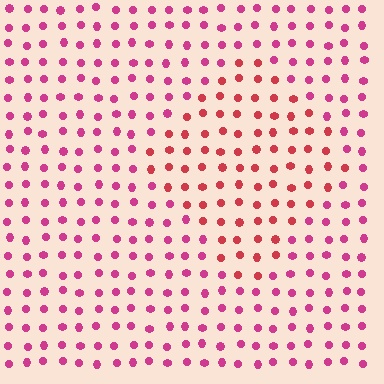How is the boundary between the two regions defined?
The boundary is defined purely by a slight shift in hue (about 28 degrees). Spacing, size, and orientation are identical on both sides.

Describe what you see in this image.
The image is filled with small magenta elements in a uniform arrangement. A diamond-shaped region is visible where the elements are tinted to a slightly different hue, forming a subtle color boundary.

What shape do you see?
I see a diamond.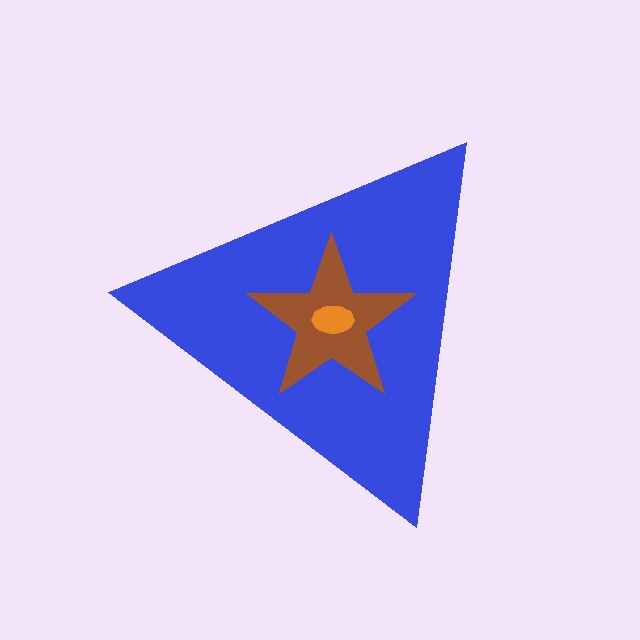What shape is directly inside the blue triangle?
The brown star.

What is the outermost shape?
The blue triangle.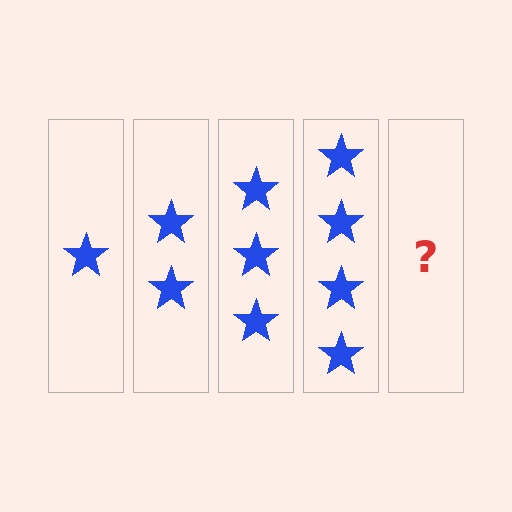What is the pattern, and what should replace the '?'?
The pattern is that each step adds one more star. The '?' should be 5 stars.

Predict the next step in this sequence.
The next step is 5 stars.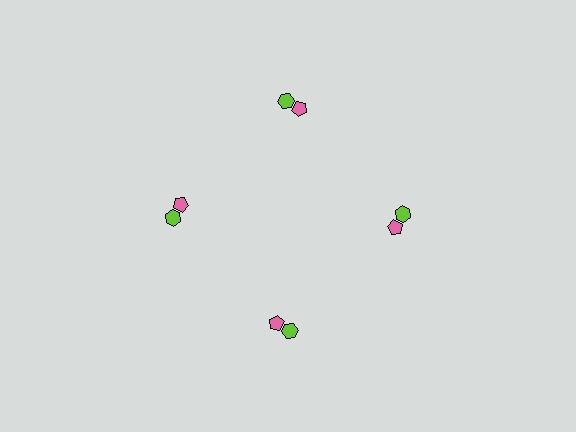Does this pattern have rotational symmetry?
Yes, this pattern has 4-fold rotational symmetry. It looks the same after rotating 90 degrees around the center.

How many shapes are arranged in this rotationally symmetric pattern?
There are 8 shapes, arranged in 4 groups of 2.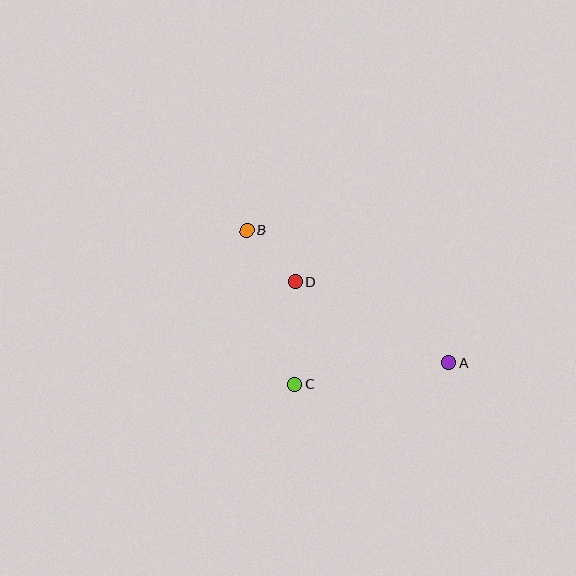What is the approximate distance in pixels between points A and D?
The distance between A and D is approximately 174 pixels.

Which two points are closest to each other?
Points B and D are closest to each other.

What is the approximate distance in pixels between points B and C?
The distance between B and C is approximately 162 pixels.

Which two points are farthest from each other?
Points A and B are farthest from each other.